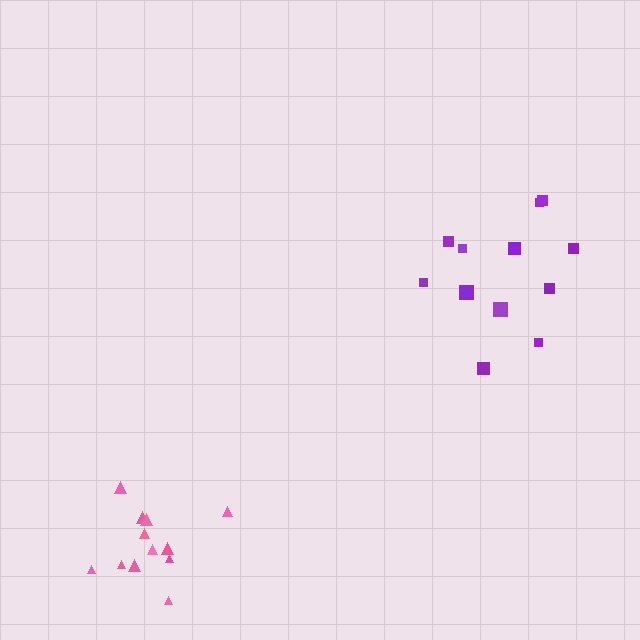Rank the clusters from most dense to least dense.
pink, purple.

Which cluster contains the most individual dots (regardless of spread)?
Purple (12).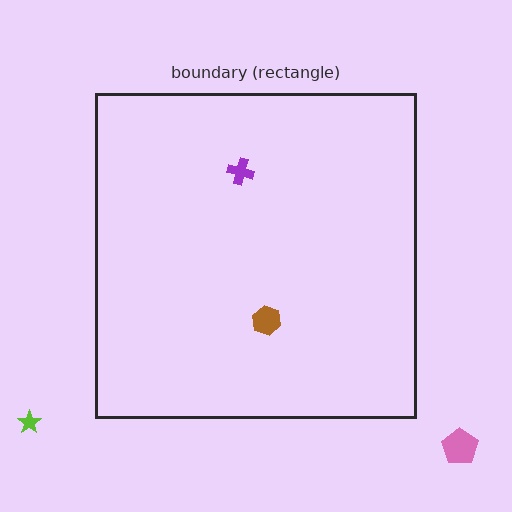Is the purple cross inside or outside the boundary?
Inside.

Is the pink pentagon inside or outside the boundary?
Outside.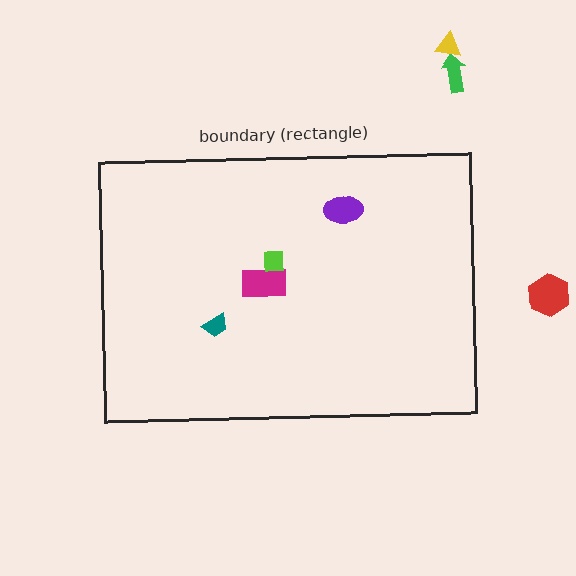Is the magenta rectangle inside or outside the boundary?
Inside.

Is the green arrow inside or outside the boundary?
Outside.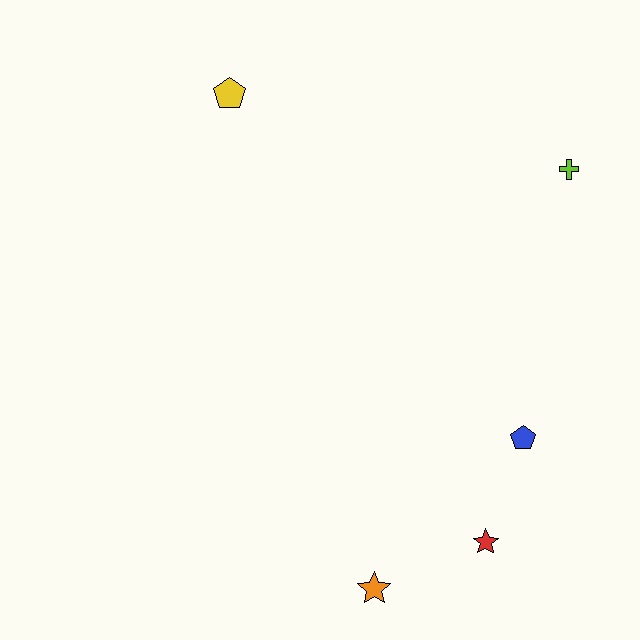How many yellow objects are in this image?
There is 1 yellow object.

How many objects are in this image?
There are 5 objects.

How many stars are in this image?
There are 2 stars.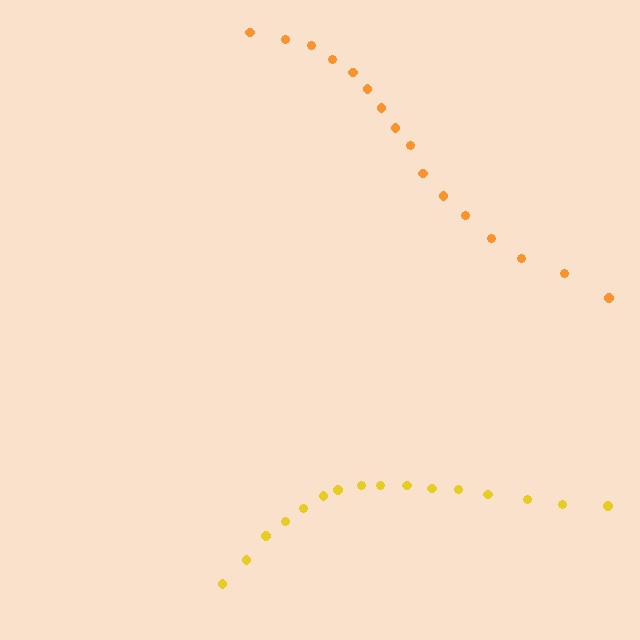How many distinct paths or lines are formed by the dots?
There are 2 distinct paths.